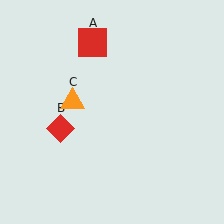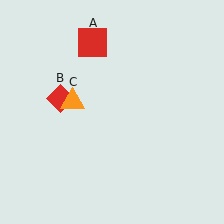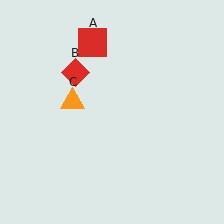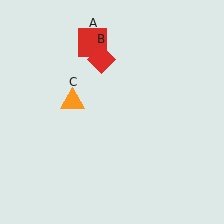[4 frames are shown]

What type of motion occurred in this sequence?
The red diamond (object B) rotated clockwise around the center of the scene.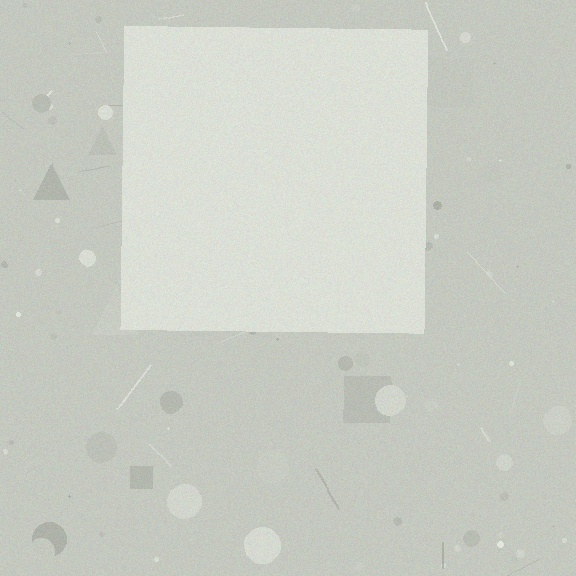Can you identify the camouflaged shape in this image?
The camouflaged shape is a square.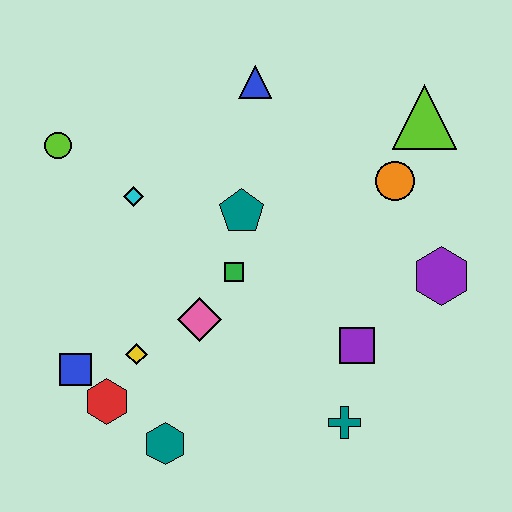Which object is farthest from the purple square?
The lime circle is farthest from the purple square.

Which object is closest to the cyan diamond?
The lime circle is closest to the cyan diamond.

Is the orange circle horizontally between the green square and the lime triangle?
Yes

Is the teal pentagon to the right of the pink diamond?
Yes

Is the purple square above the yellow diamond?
Yes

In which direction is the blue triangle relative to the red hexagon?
The blue triangle is above the red hexagon.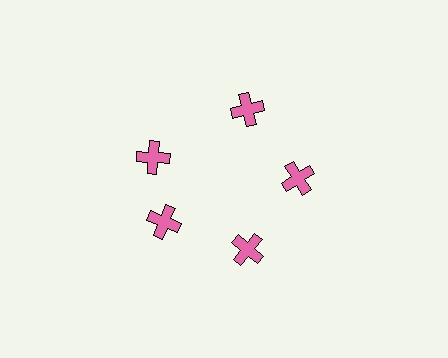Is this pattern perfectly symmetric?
No. The 5 pink crosses are arranged in a ring, but one element near the 10 o'clock position is rotated out of alignment along the ring, breaking the 5-fold rotational symmetry.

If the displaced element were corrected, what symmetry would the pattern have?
It would have 5-fold rotational symmetry — the pattern would map onto itself every 72 degrees.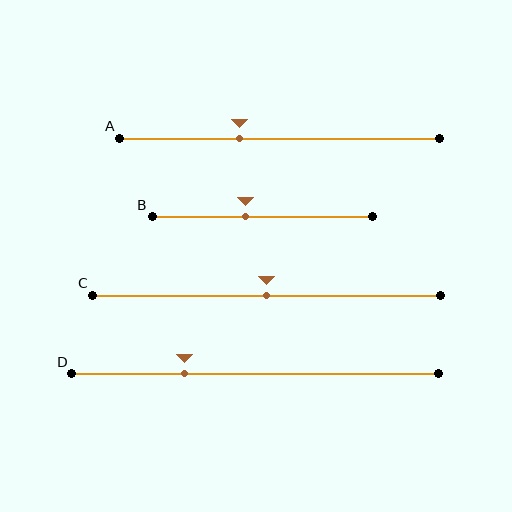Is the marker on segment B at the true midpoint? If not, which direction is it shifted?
No, the marker on segment B is shifted to the left by about 7% of the segment length.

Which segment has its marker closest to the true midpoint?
Segment C has its marker closest to the true midpoint.